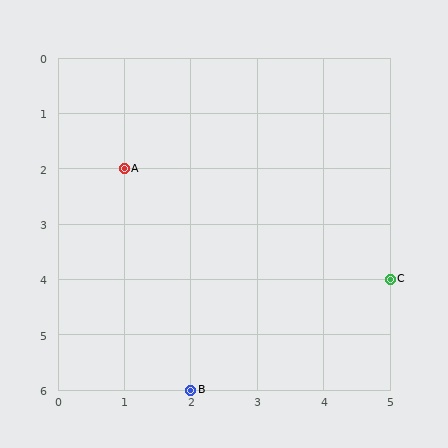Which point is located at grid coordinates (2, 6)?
Point B is at (2, 6).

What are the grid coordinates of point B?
Point B is at grid coordinates (2, 6).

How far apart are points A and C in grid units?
Points A and C are 4 columns and 2 rows apart (about 4.5 grid units diagonally).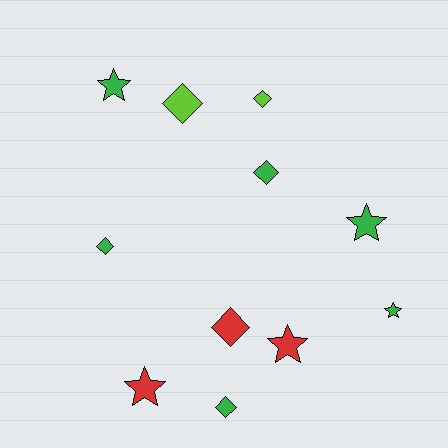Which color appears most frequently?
Green, with 6 objects.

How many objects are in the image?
There are 11 objects.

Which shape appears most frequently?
Diamond, with 6 objects.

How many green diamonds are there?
There are 3 green diamonds.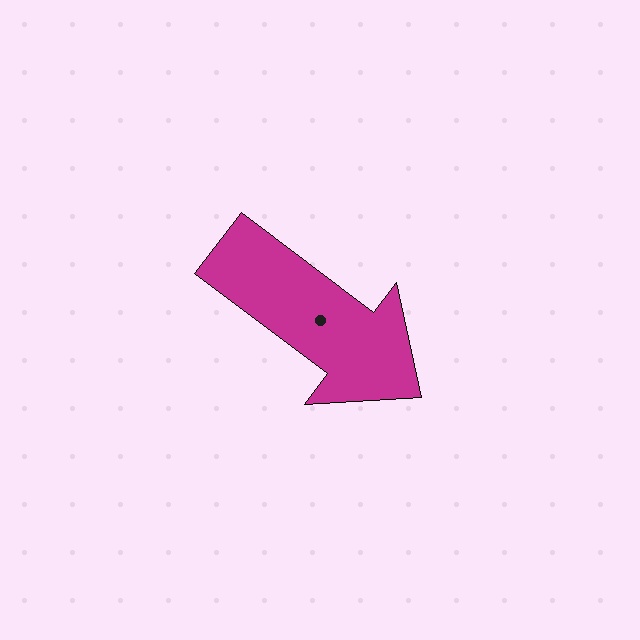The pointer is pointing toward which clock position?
Roughly 4 o'clock.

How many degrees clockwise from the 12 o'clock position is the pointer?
Approximately 127 degrees.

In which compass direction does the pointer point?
Southeast.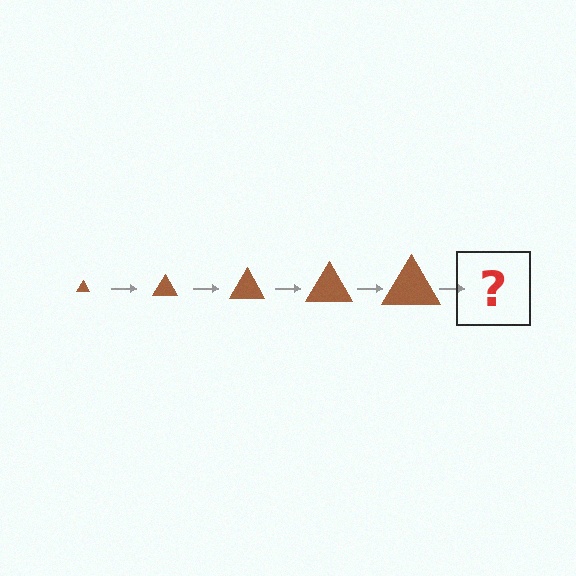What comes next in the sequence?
The next element should be a brown triangle, larger than the previous one.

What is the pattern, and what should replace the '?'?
The pattern is that the triangle gets progressively larger each step. The '?' should be a brown triangle, larger than the previous one.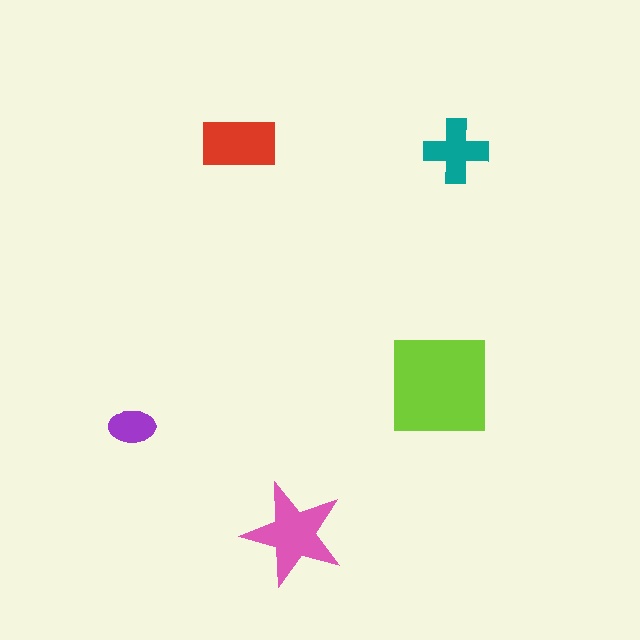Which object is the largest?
The lime square.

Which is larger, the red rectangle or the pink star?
The pink star.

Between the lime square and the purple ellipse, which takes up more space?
The lime square.